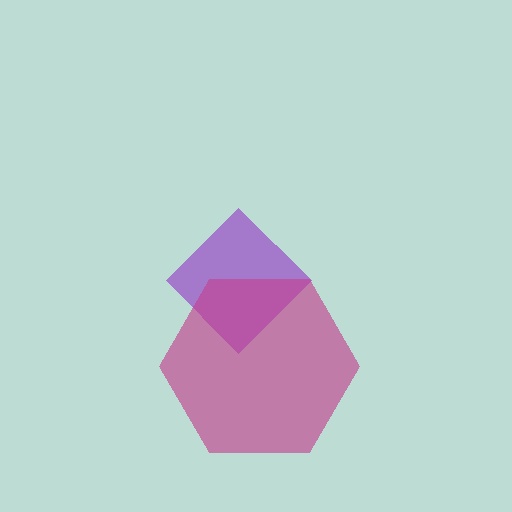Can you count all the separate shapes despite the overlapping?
Yes, there are 2 separate shapes.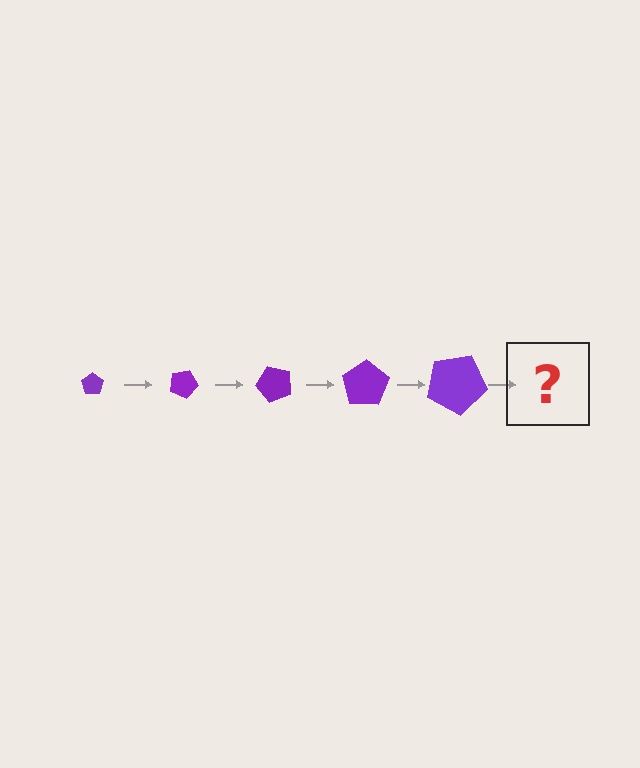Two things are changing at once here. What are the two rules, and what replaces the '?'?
The two rules are that the pentagon grows larger each step and it rotates 25 degrees each step. The '?' should be a pentagon, larger than the previous one and rotated 125 degrees from the start.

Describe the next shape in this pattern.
It should be a pentagon, larger than the previous one and rotated 125 degrees from the start.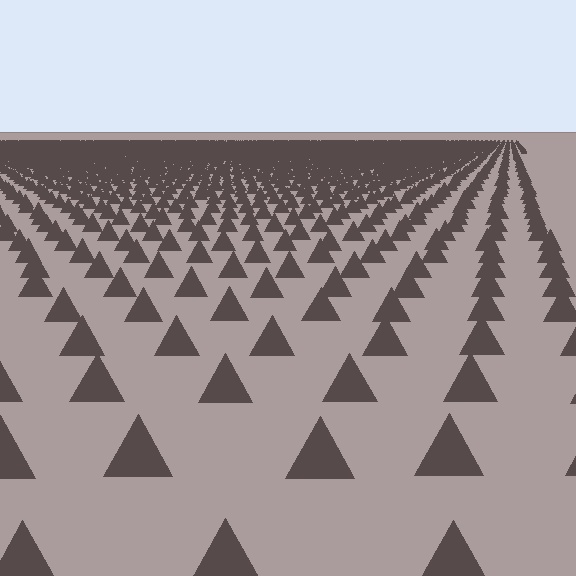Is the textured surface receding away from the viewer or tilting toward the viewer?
The surface is receding away from the viewer. Texture elements get smaller and denser toward the top.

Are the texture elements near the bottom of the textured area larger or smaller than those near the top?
Larger. Near the bottom, elements are closer to the viewer and appear at a bigger on-screen size.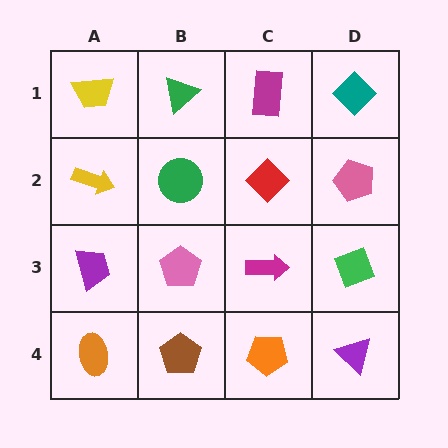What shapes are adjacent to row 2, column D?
A teal diamond (row 1, column D), a green diamond (row 3, column D), a red diamond (row 2, column C).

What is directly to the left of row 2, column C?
A green circle.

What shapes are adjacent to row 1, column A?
A yellow arrow (row 2, column A), a green triangle (row 1, column B).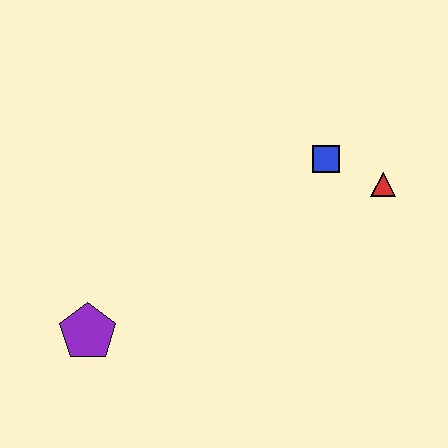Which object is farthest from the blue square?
The purple pentagon is farthest from the blue square.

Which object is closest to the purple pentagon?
The blue square is closest to the purple pentagon.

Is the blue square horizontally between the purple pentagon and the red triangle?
Yes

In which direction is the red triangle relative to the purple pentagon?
The red triangle is to the right of the purple pentagon.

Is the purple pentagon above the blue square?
No